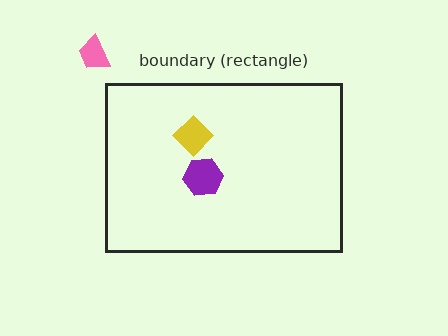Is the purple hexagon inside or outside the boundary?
Inside.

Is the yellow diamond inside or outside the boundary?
Inside.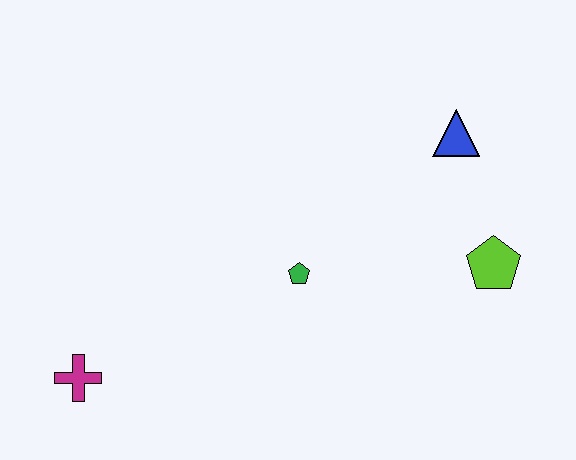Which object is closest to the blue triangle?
The lime pentagon is closest to the blue triangle.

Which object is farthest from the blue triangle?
The magenta cross is farthest from the blue triangle.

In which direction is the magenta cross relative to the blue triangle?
The magenta cross is to the left of the blue triangle.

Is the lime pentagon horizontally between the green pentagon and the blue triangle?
No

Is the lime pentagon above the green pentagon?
Yes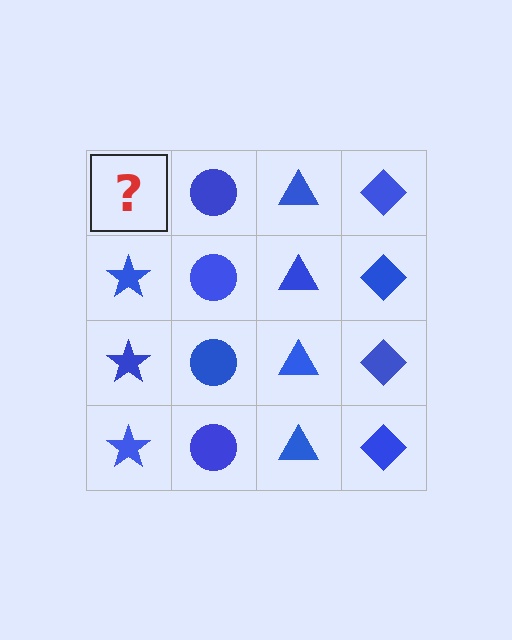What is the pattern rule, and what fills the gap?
The rule is that each column has a consistent shape. The gap should be filled with a blue star.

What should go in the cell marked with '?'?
The missing cell should contain a blue star.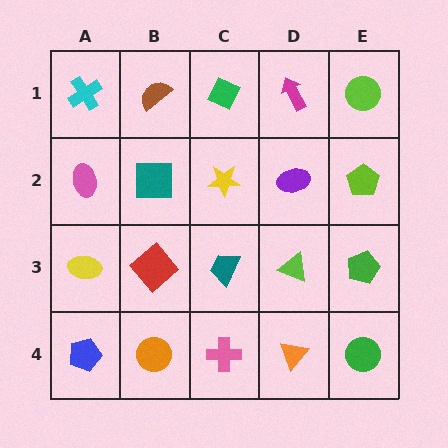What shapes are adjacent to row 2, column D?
A magenta arrow (row 1, column D), a lime triangle (row 3, column D), a yellow star (row 2, column C), a lime pentagon (row 2, column E).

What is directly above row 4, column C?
A teal trapezoid.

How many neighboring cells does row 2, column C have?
4.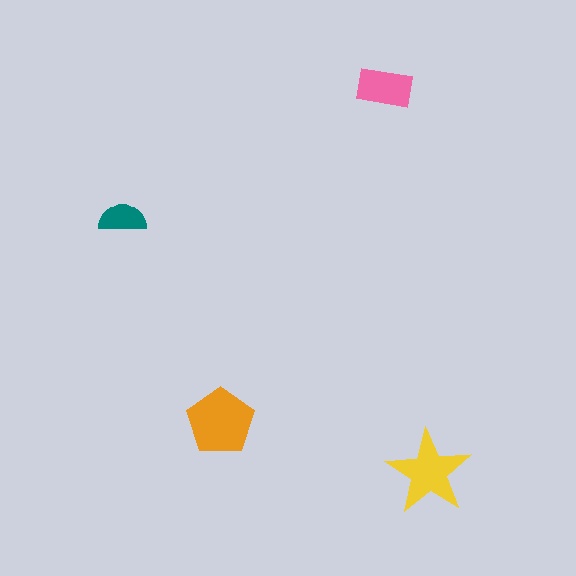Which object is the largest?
The orange pentagon.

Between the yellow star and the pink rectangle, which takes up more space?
The yellow star.